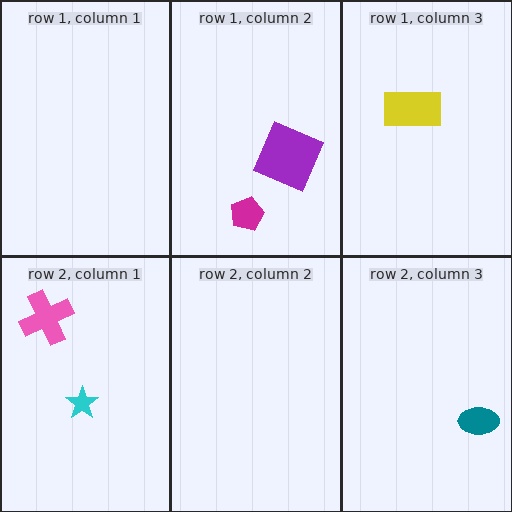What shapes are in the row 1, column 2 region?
The purple square, the magenta pentagon.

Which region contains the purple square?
The row 1, column 2 region.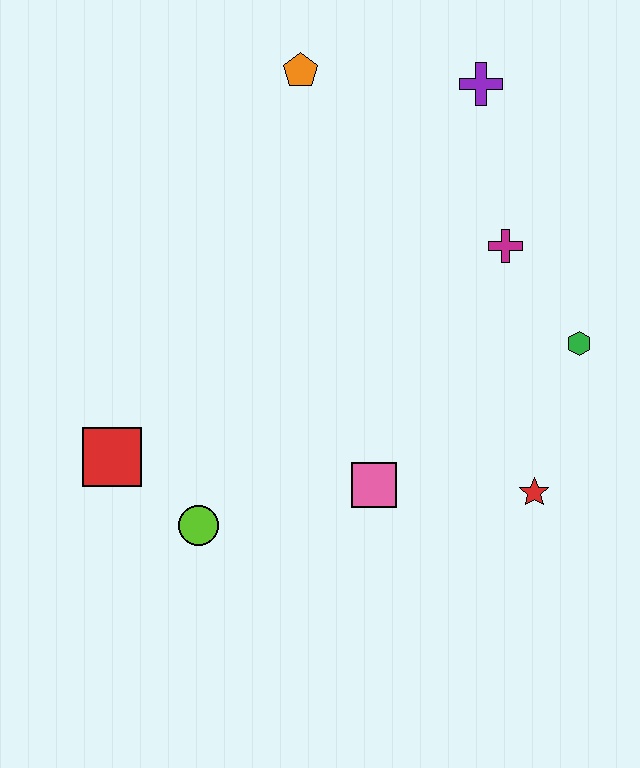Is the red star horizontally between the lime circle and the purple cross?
No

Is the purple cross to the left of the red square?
No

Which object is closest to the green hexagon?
The magenta cross is closest to the green hexagon.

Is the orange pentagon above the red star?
Yes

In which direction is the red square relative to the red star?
The red square is to the left of the red star.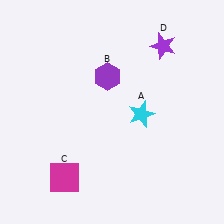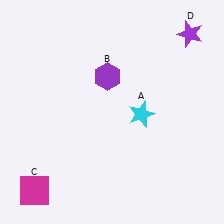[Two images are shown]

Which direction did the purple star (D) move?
The purple star (D) moved right.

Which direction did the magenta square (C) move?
The magenta square (C) moved left.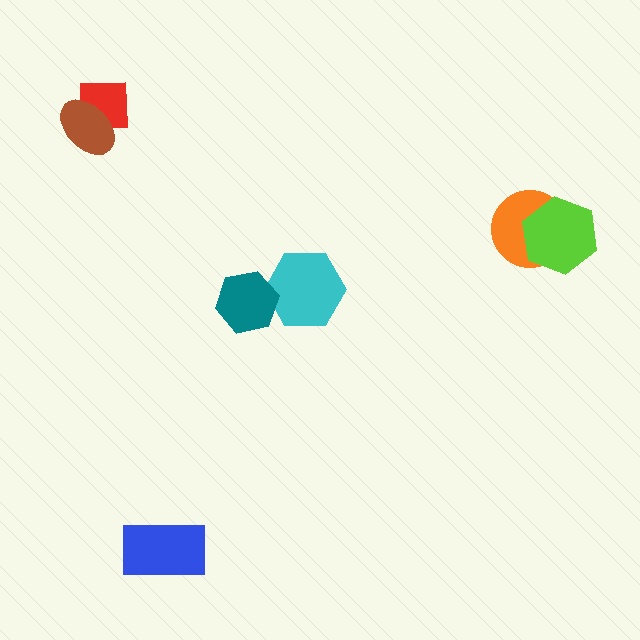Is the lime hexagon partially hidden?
No, no other shape covers it.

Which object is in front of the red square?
The brown ellipse is in front of the red square.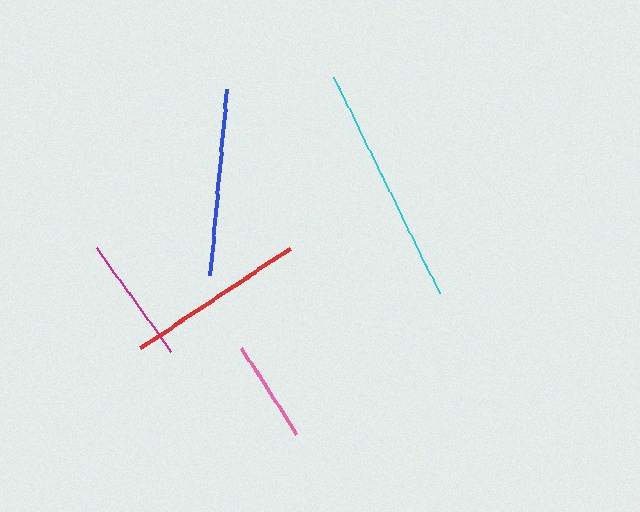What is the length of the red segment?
The red segment is approximately 180 pixels long.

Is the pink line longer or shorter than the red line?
The red line is longer than the pink line.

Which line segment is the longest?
The cyan line is the longest at approximately 241 pixels.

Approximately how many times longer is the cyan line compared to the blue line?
The cyan line is approximately 1.3 times the length of the blue line.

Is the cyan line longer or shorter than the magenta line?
The cyan line is longer than the magenta line.